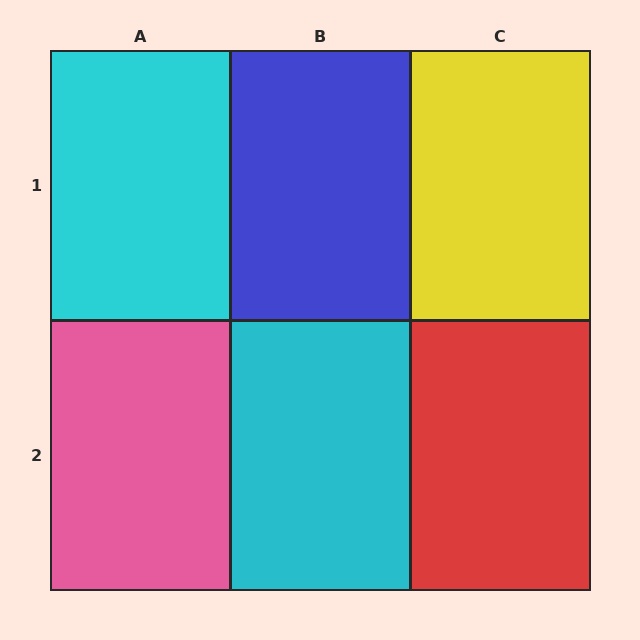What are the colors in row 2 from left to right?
Pink, cyan, red.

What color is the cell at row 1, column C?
Yellow.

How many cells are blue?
1 cell is blue.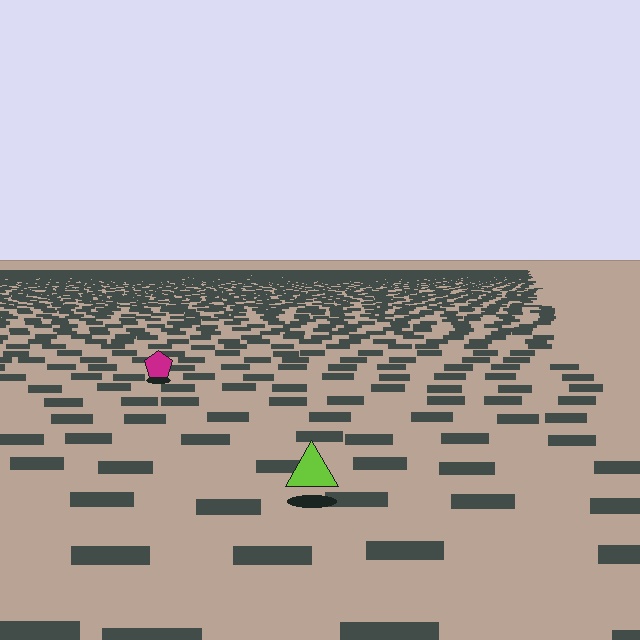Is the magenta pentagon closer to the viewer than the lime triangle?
No. The lime triangle is closer — you can tell from the texture gradient: the ground texture is coarser near it.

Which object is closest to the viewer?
The lime triangle is closest. The texture marks near it are larger and more spread out.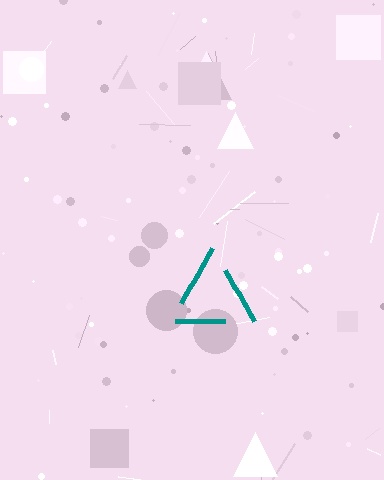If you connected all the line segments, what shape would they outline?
They would outline a triangle.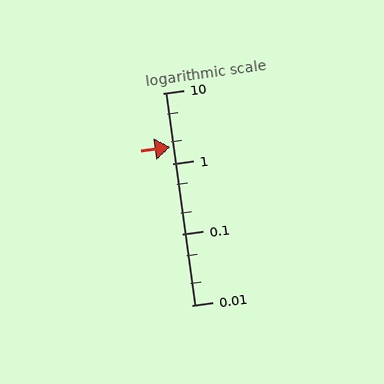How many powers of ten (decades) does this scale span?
The scale spans 3 decades, from 0.01 to 10.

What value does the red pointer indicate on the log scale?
The pointer indicates approximately 1.7.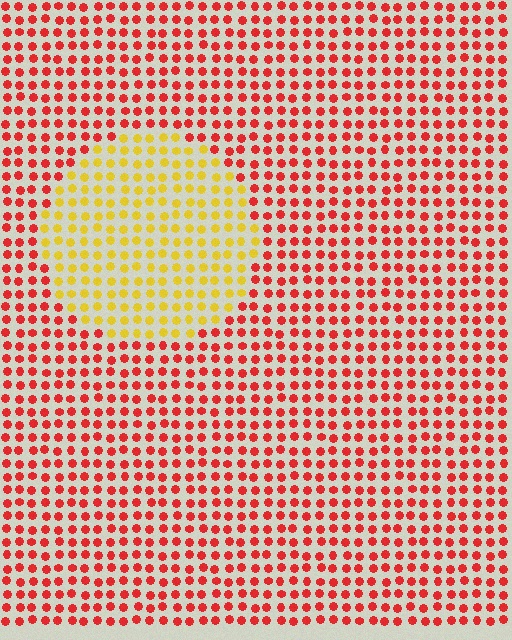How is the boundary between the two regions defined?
The boundary is defined purely by a slight shift in hue (about 53 degrees). Spacing, size, and orientation are identical on both sides.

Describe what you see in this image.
The image is filled with small red elements in a uniform arrangement. A circle-shaped region is visible where the elements are tinted to a slightly different hue, forming a subtle color boundary.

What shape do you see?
I see a circle.